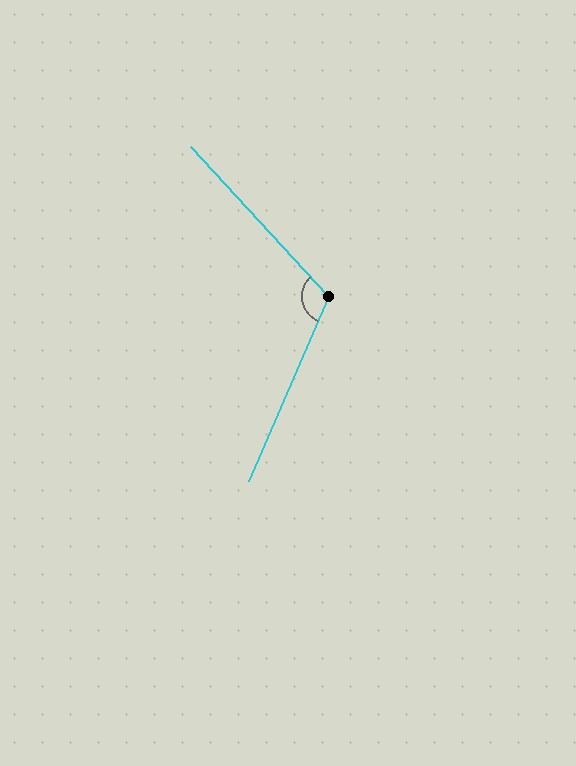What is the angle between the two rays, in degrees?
Approximately 114 degrees.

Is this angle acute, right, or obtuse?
It is obtuse.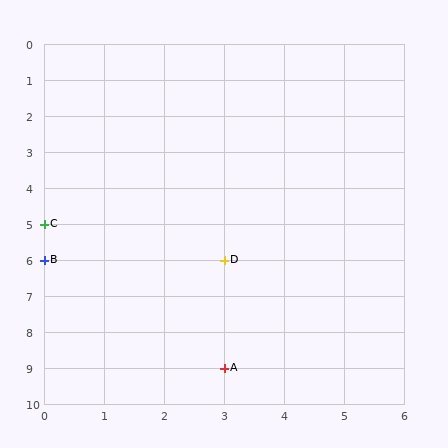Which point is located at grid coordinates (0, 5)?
Point C is at (0, 5).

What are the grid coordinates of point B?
Point B is at grid coordinates (0, 6).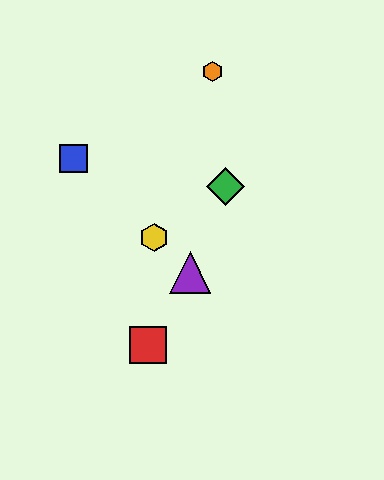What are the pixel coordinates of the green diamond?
The green diamond is at (225, 186).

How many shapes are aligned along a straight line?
3 shapes (the blue square, the yellow hexagon, the purple triangle) are aligned along a straight line.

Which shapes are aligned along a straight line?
The blue square, the yellow hexagon, the purple triangle are aligned along a straight line.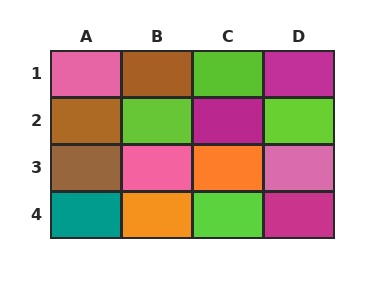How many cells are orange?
2 cells are orange.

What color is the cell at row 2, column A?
Brown.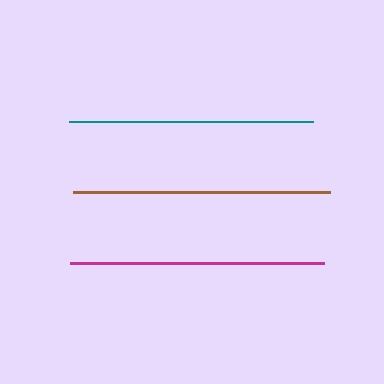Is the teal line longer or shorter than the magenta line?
The magenta line is longer than the teal line.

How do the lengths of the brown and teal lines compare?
The brown and teal lines are approximately the same length.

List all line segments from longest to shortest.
From longest to shortest: brown, magenta, teal.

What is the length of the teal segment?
The teal segment is approximately 244 pixels long.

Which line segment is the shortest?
The teal line is the shortest at approximately 244 pixels.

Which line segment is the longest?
The brown line is the longest at approximately 256 pixels.